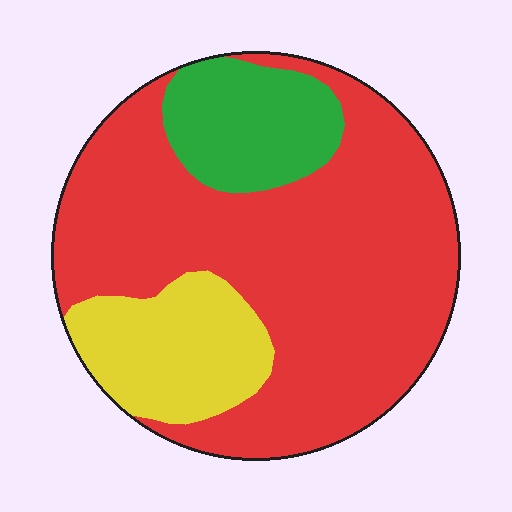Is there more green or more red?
Red.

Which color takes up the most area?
Red, at roughly 70%.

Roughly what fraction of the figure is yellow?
Yellow covers about 15% of the figure.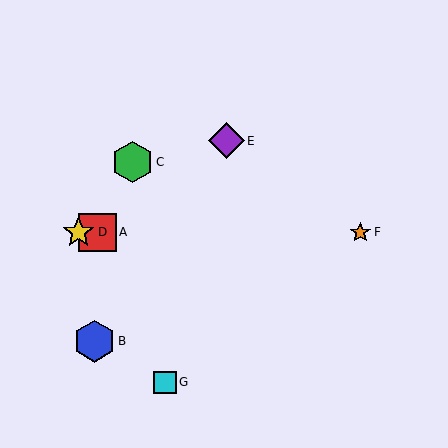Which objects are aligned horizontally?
Objects A, D, F are aligned horizontally.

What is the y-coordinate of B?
Object B is at y≈341.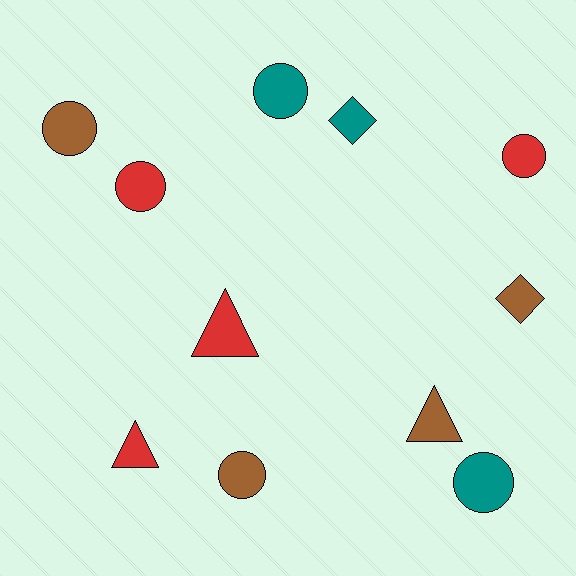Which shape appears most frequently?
Circle, with 6 objects.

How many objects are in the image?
There are 11 objects.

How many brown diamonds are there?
There is 1 brown diamond.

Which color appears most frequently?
Brown, with 4 objects.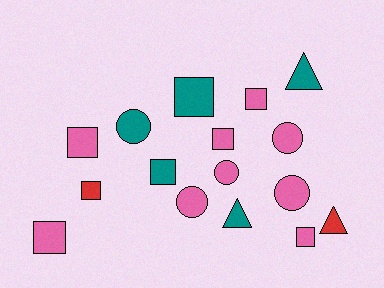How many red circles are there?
There are no red circles.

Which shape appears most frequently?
Square, with 8 objects.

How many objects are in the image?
There are 16 objects.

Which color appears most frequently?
Pink, with 9 objects.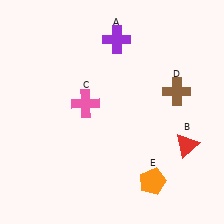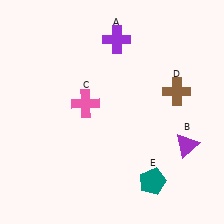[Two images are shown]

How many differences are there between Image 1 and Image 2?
There are 2 differences between the two images.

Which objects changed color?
B changed from red to purple. E changed from orange to teal.